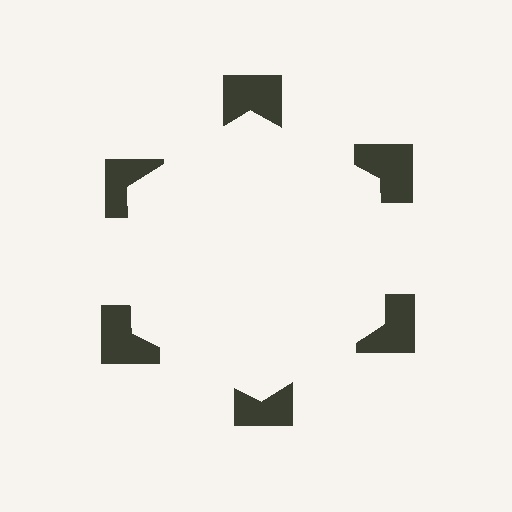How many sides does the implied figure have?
6 sides.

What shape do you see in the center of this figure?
An illusory hexagon — its edges are inferred from the aligned wedge cuts in the notched squares, not physically drawn.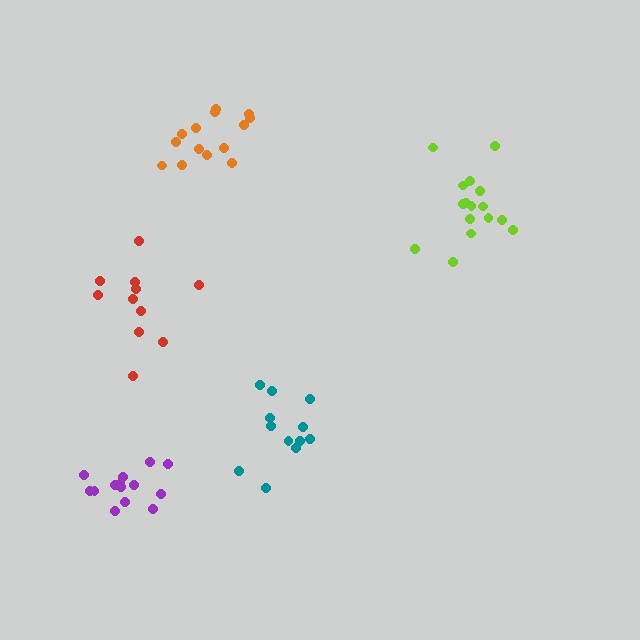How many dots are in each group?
Group 1: 11 dots, Group 2: 14 dots, Group 3: 16 dots, Group 4: 14 dots, Group 5: 12 dots (67 total).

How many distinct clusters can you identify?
There are 5 distinct clusters.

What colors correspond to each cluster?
The clusters are colored: red, purple, lime, orange, teal.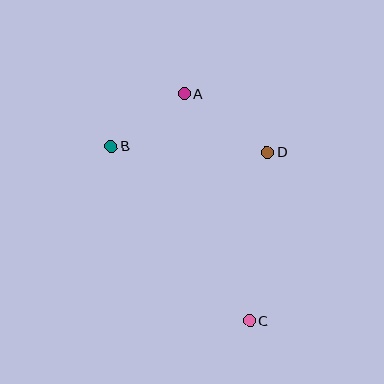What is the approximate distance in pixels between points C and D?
The distance between C and D is approximately 170 pixels.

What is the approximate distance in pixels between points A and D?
The distance between A and D is approximately 102 pixels.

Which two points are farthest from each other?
Points A and C are farthest from each other.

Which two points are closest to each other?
Points A and B are closest to each other.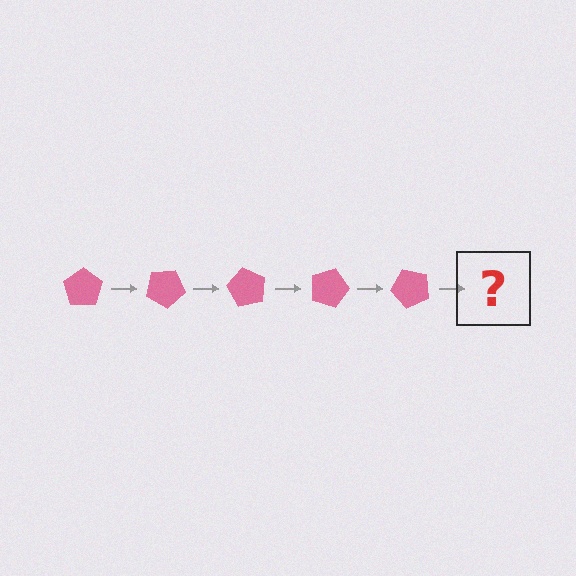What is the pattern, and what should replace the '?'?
The pattern is that the pentagon rotates 30 degrees each step. The '?' should be a pink pentagon rotated 150 degrees.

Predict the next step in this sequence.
The next step is a pink pentagon rotated 150 degrees.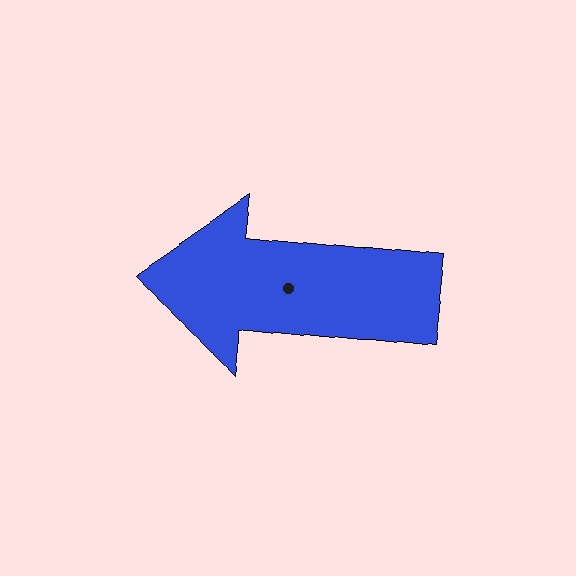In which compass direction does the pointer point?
West.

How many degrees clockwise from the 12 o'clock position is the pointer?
Approximately 276 degrees.